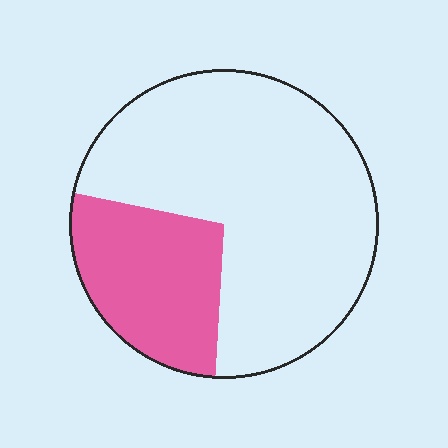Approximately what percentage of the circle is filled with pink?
Approximately 25%.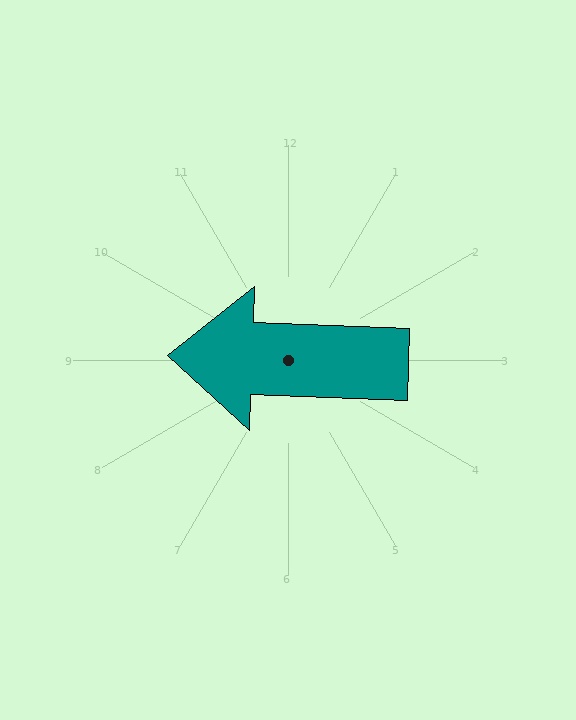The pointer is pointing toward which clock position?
Roughly 9 o'clock.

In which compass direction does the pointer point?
West.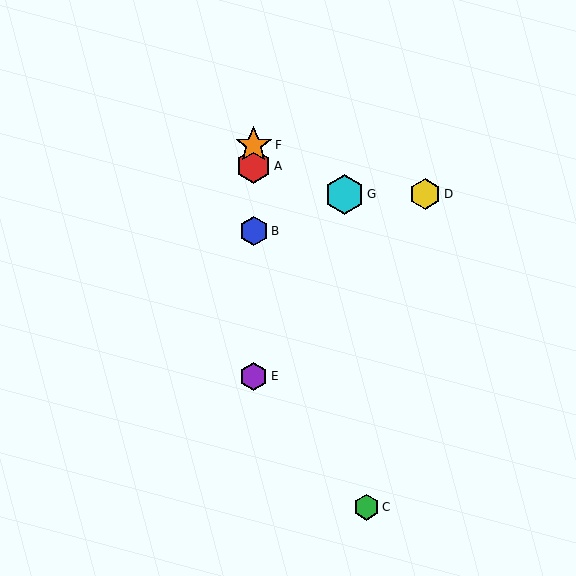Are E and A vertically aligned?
Yes, both are at x≈254.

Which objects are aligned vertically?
Objects A, B, E, F are aligned vertically.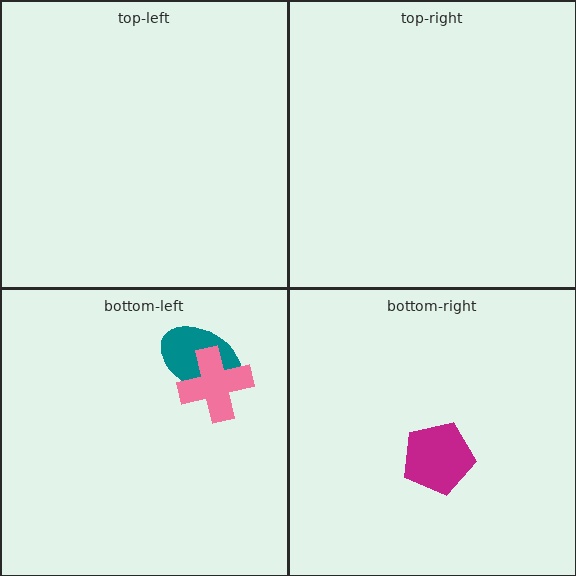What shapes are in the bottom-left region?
The teal ellipse, the pink cross.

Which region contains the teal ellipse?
The bottom-left region.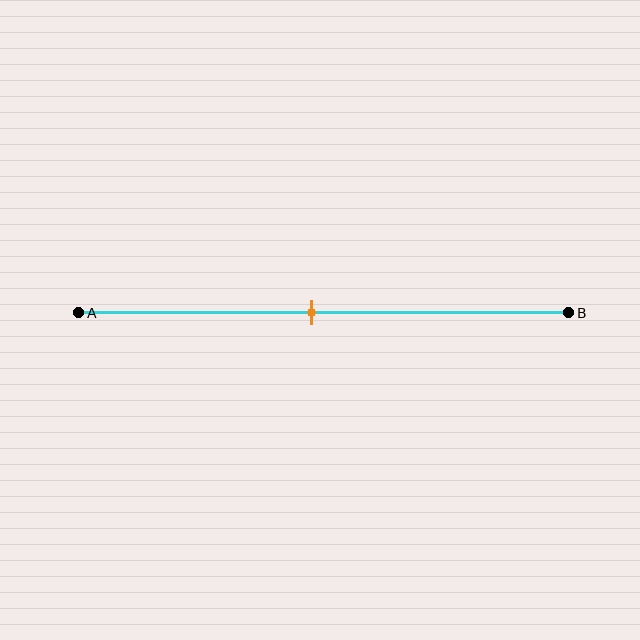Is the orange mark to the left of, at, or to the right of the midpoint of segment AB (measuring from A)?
The orange mark is approximately at the midpoint of segment AB.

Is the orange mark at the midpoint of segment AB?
Yes, the mark is approximately at the midpoint.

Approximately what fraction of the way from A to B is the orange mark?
The orange mark is approximately 50% of the way from A to B.